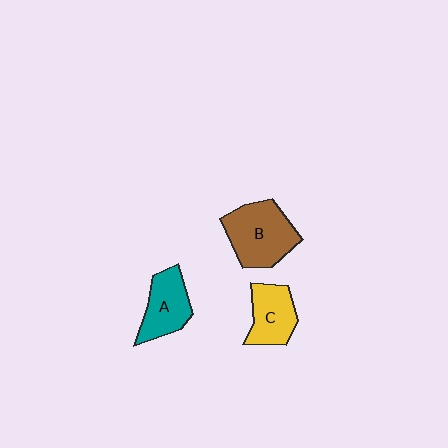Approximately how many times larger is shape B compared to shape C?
Approximately 1.4 times.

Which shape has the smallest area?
Shape C (yellow).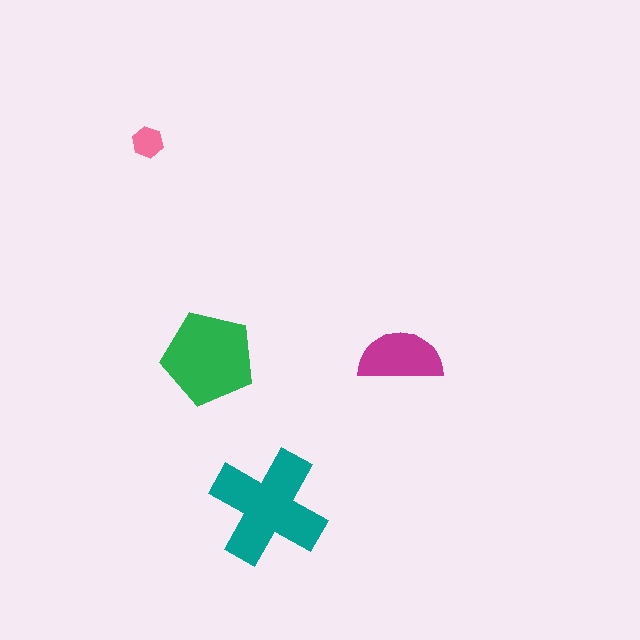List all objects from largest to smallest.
The teal cross, the green pentagon, the magenta semicircle, the pink hexagon.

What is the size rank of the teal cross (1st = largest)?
1st.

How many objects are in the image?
There are 4 objects in the image.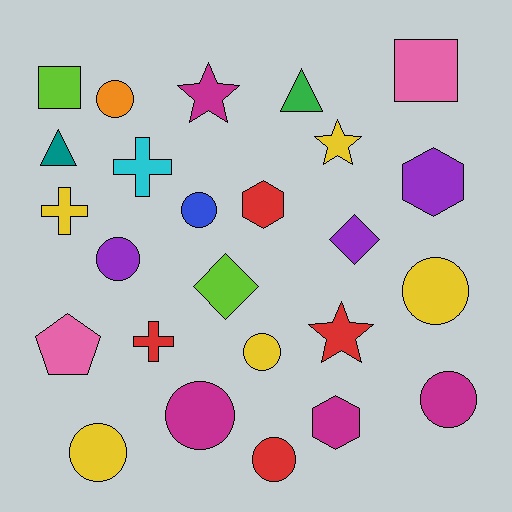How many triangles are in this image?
There are 2 triangles.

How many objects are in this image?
There are 25 objects.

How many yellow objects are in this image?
There are 5 yellow objects.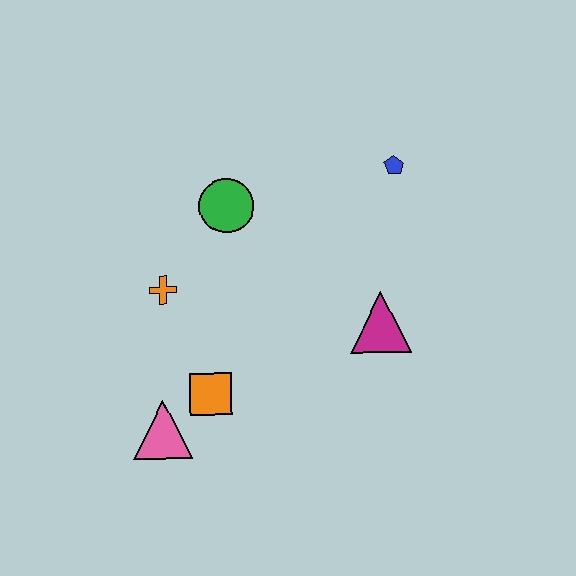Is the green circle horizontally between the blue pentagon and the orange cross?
Yes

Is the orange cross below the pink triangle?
No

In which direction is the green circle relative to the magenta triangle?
The green circle is to the left of the magenta triangle.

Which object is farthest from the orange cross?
The blue pentagon is farthest from the orange cross.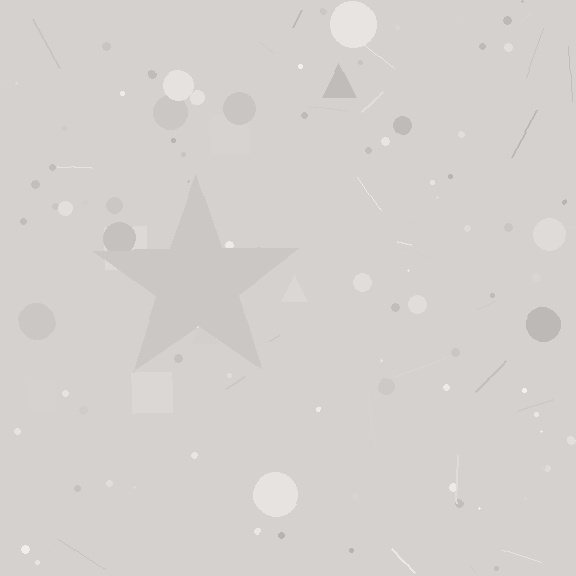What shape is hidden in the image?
A star is hidden in the image.